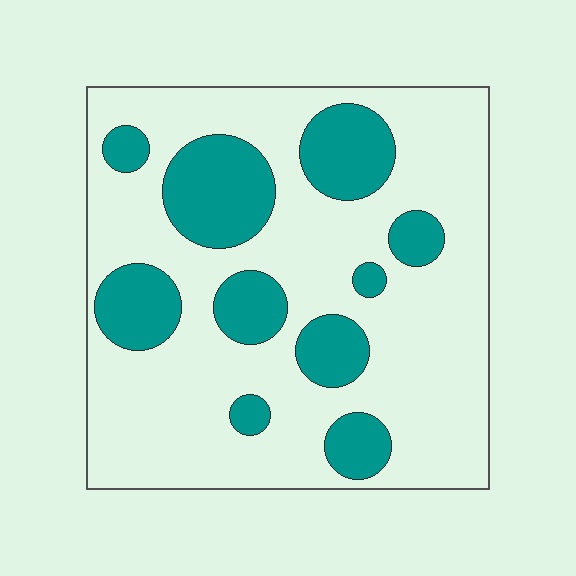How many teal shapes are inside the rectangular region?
10.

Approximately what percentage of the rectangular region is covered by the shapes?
Approximately 25%.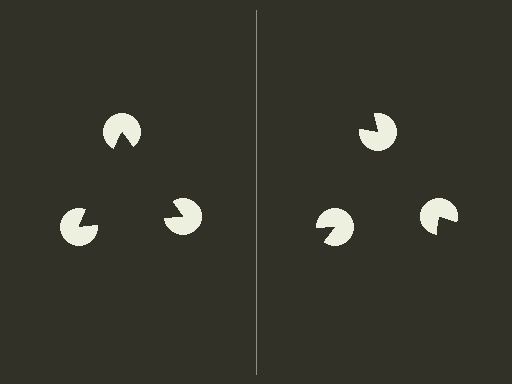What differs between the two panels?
The pac-man discs are positioned identically on both sides; only the wedge orientations differ. On the left they align to a triangle; on the right they are misaligned.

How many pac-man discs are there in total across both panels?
6 — 3 on each side.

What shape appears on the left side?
An illusory triangle.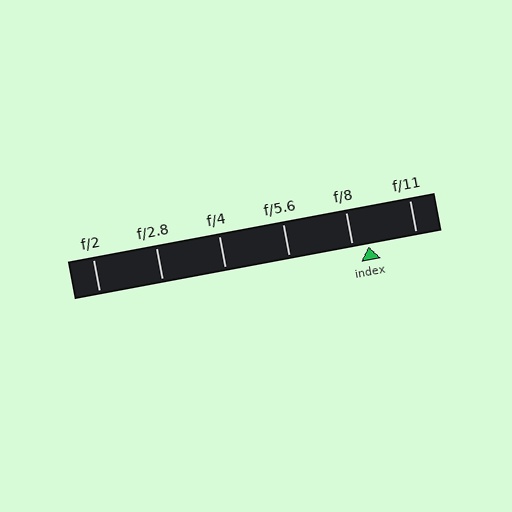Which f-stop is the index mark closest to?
The index mark is closest to f/8.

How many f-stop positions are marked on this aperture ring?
There are 6 f-stop positions marked.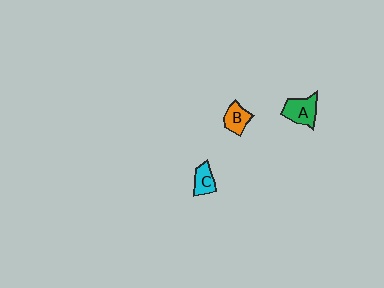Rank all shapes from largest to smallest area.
From largest to smallest: A (green), B (orange), C (cyan).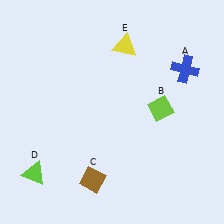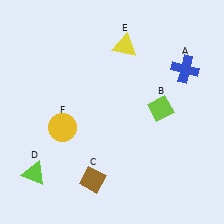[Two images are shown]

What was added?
A yellow circle (F) was added in Image 2.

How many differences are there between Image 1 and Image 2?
There is 1 difference between the two images.